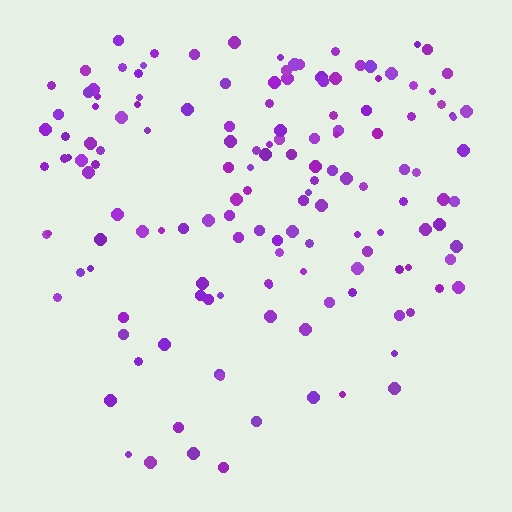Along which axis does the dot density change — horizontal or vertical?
Vertical.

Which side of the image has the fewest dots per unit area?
The bottom.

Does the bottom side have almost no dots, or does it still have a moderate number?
Still a moderate number, just noticeably fewer than the top.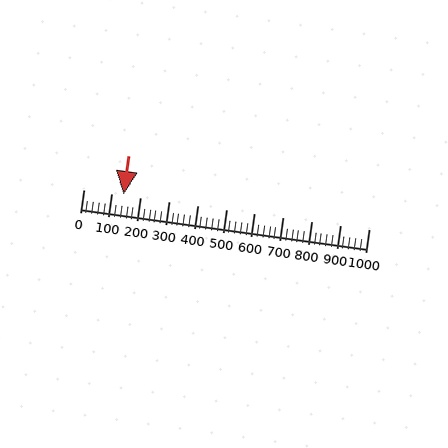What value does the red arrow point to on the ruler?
The red arrow points to approximately 140.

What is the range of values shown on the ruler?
The ruler shows values from 0 to 1000.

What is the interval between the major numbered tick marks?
The major tick marks are spaced 100 units apart.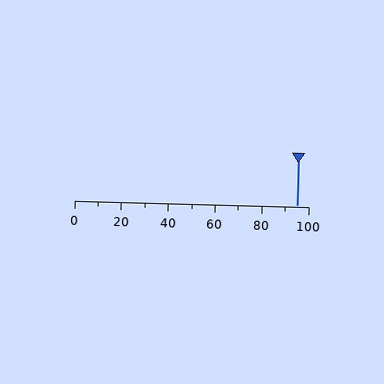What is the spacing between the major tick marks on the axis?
The major ticks are spaced 20 apart.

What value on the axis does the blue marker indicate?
The marker indicates approximately 95.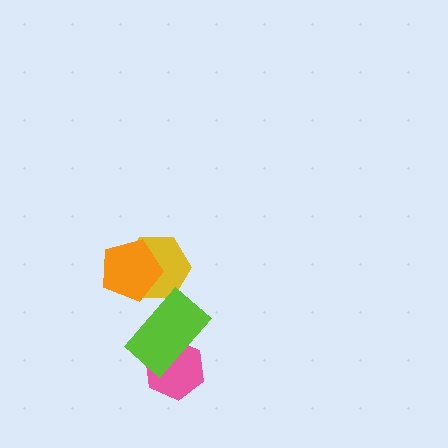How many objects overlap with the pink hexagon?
1 object overlaps with the pink hexagon.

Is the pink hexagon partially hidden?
Yes, it is partially covered by another shape.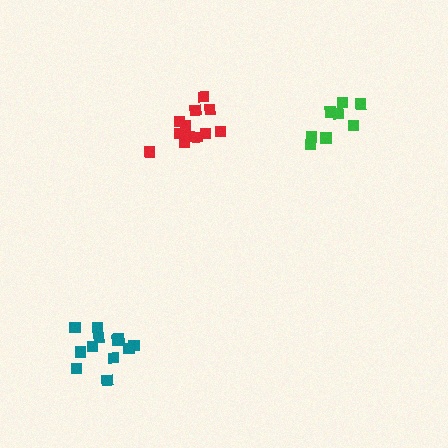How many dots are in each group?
Group 1: 12 dots, Group 2: 12 dots, Group 3: 8 dots (32 total).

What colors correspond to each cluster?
The clusters are colored: red, teal, green.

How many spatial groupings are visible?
There are 3 spatial groupings.